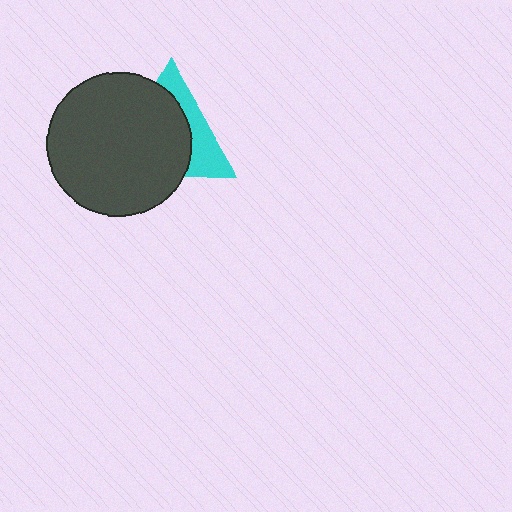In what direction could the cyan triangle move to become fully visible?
The cyan triangle could move toward the upper-right. That would shift it out from behind the dark gray circle entirely.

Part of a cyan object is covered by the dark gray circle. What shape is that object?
It is a triangle.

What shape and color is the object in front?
The object in front is a dark gray circle.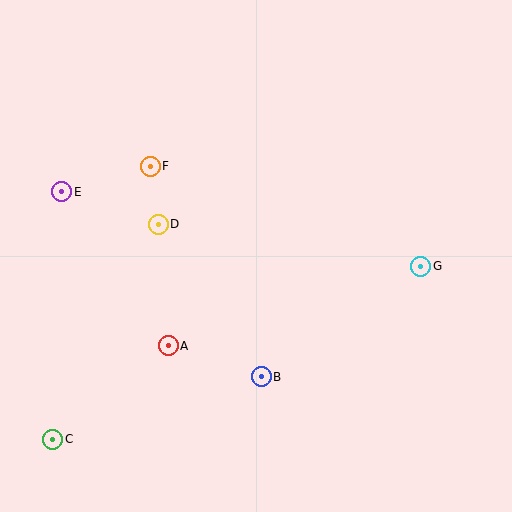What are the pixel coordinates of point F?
Point F is at (150, 166).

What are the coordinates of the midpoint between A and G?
The midpoint between A and G is at (294, 306).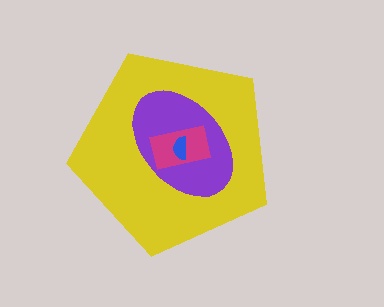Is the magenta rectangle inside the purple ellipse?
Yes.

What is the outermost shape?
The yellow pentagon.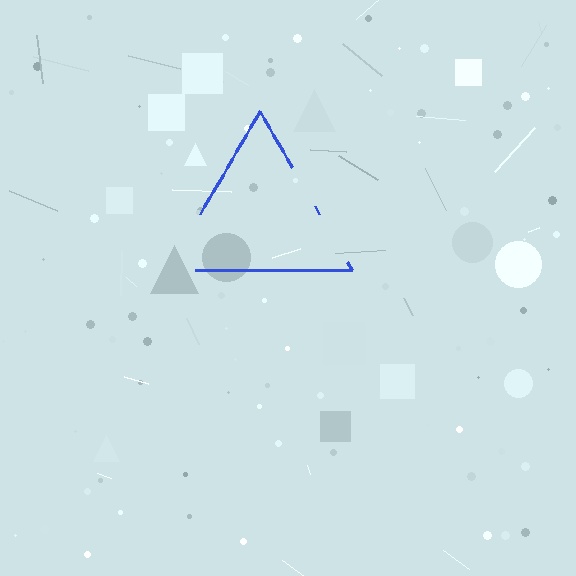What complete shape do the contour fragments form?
The contour fragments form a triangle.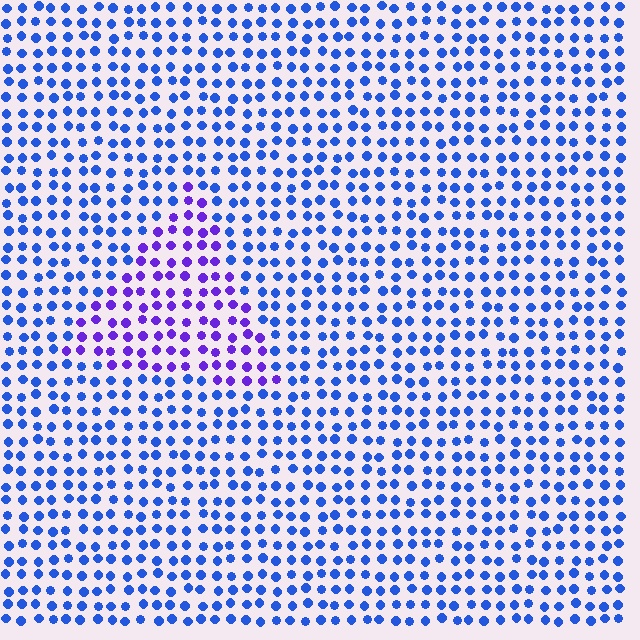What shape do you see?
I see a triangle.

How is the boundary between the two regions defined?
The boundary is defined purely by a slight shift in hue (about 40 degrees). Spacing, size, and orientation are identical on both sides.